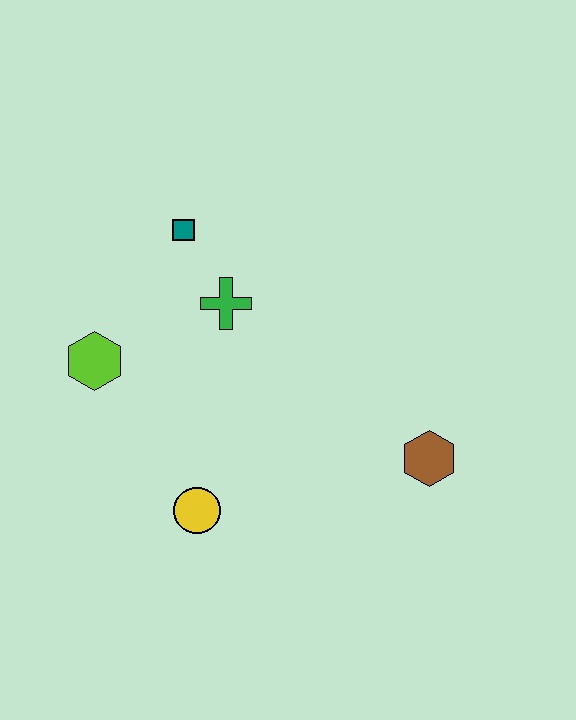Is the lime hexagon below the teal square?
Yes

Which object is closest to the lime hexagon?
The green cross is closest to the lime hexagon.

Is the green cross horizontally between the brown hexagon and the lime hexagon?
Yes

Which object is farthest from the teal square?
The brown hexagon is farthest from the teal square.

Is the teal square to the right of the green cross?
No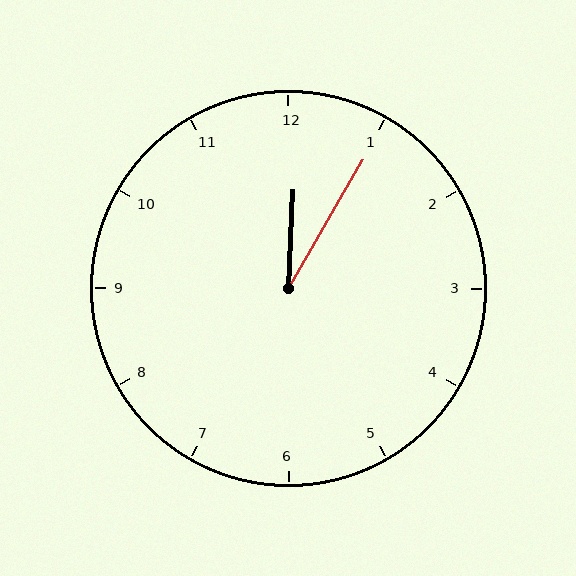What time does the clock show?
12:05.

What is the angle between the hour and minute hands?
Approximately 28 degrees.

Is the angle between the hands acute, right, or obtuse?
It is acute.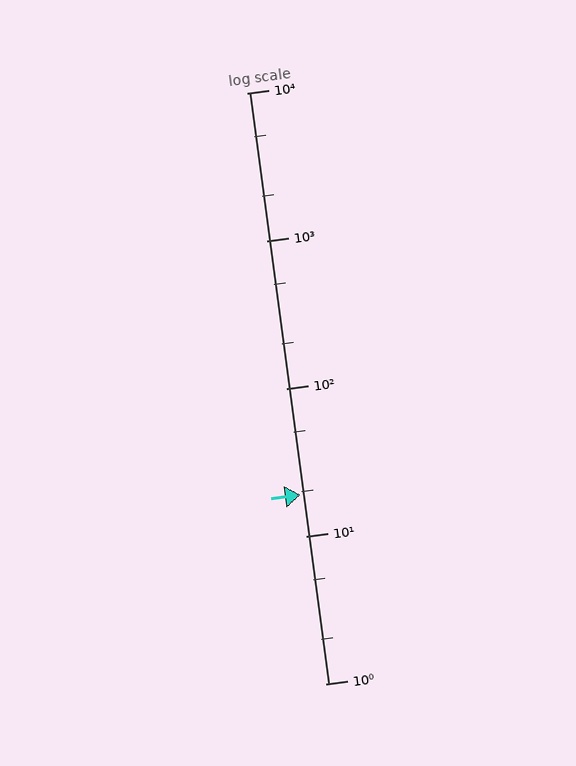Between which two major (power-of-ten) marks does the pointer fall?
The pointer is between 10 and 100.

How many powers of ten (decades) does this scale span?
The scale spans 4 decades, from 1 to 10000.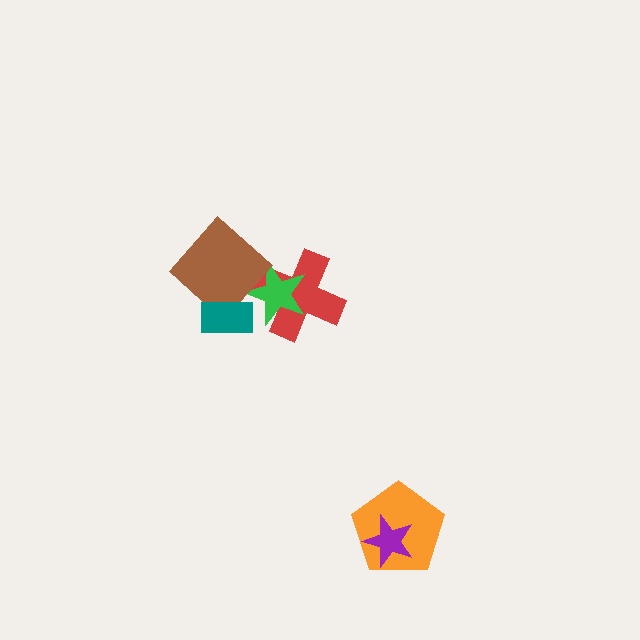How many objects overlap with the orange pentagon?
1 object overlaps with the orange pentagon.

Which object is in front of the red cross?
The green star is in front of the red cross.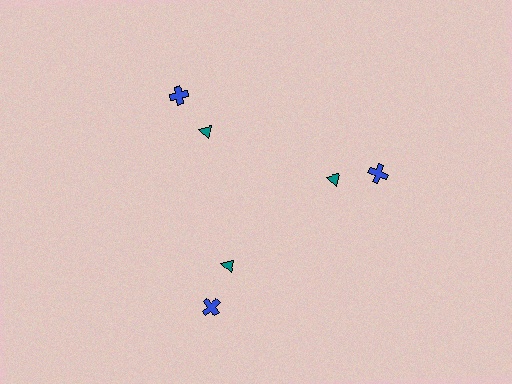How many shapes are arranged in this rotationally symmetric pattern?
There are 6 shapes, arranged in 3 groups of 2.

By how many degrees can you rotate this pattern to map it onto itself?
The pattern maps onto itself every 120 degrees of rotation.